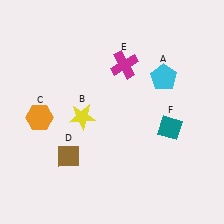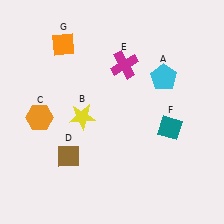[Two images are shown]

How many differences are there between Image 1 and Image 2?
There is 1 difference between the two images.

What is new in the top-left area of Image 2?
An orange diamond (G) was added in the top-left area of Image 2.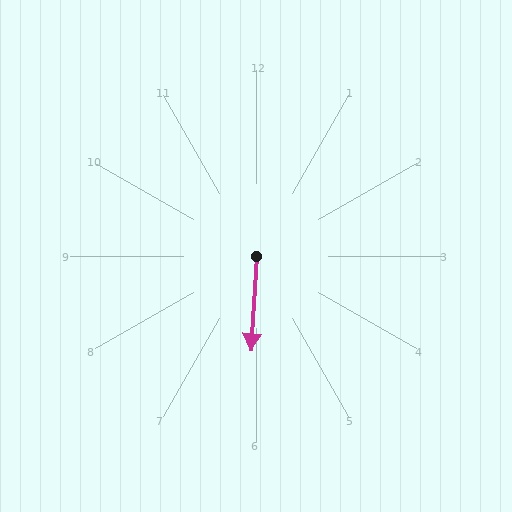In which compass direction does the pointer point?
South.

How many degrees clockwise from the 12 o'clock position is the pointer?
Approximately 183 degrees.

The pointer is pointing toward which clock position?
Roughly 6 o'clock.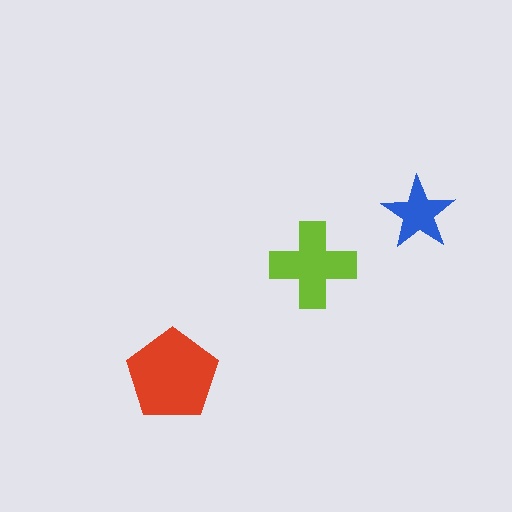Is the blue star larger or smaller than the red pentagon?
Smaller.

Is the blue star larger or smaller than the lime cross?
Smaller.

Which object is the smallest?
The blue star.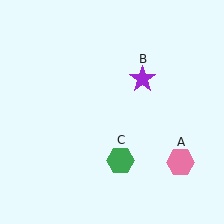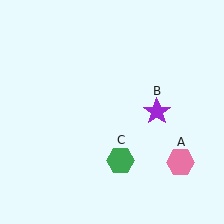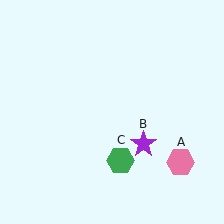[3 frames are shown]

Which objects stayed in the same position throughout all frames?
Pink hexagon (object A) and green hexagon (object C) remained stationary.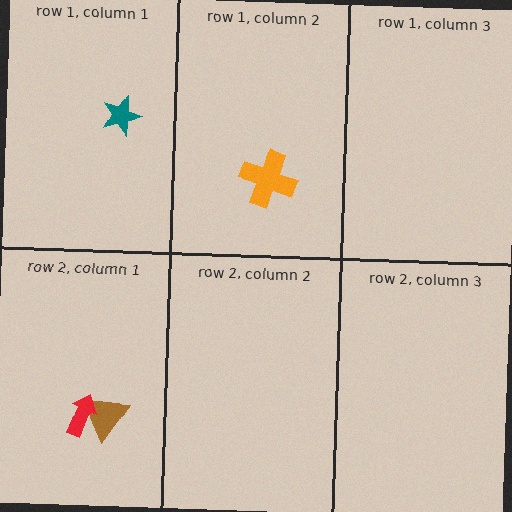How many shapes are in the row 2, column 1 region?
2.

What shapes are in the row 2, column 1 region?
The brown triangle, the red arrow.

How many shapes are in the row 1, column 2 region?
1.